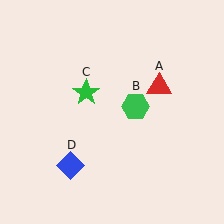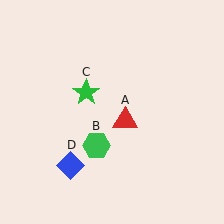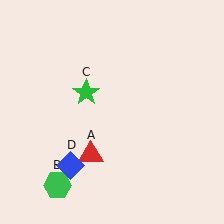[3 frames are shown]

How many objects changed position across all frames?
2 objects changed position: red triangle (object A), green hexagon (object B).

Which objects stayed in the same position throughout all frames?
Green star (object C) and blue diamond (object D) remained stationary.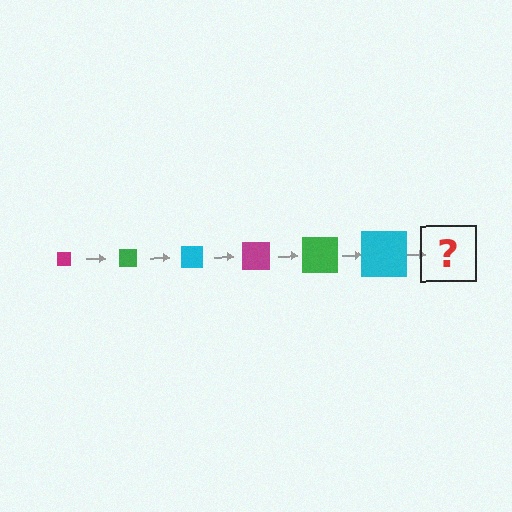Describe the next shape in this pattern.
It should be a magenta square, larger than the previous one.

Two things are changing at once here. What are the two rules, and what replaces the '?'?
The two rules are that the square grows larger each step and the color cycles through magenta, green, and cyan. The '?' should be a magenta square, larger than the previous one.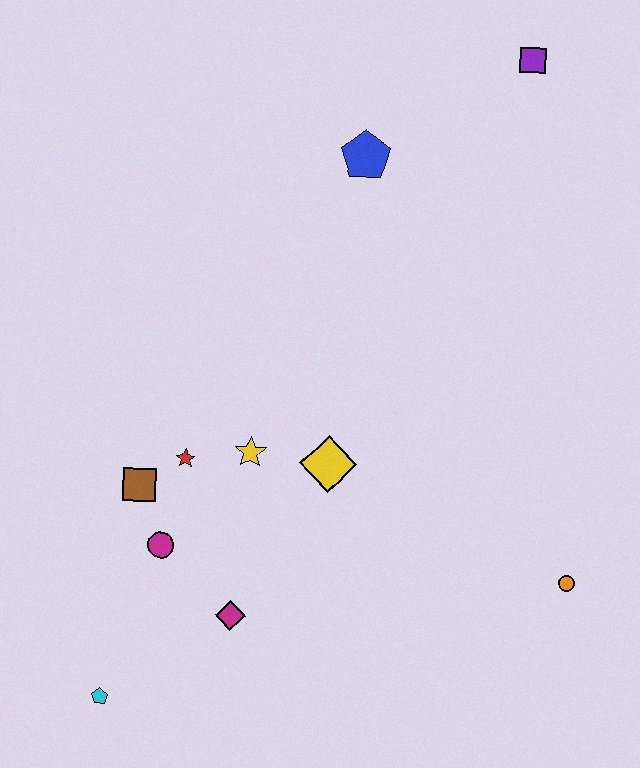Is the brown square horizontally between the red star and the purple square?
No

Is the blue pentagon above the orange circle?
Yes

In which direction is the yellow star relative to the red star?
The yellow star is to the right of the red star.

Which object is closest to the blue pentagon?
The purple square is closest to the blue pentagon.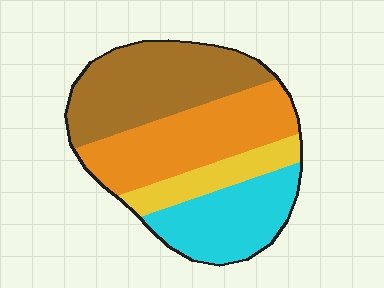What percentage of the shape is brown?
Brown takes up about one third (1/3) of the shape.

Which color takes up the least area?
Yellow, at roughly 15%.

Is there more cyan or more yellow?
Cyan.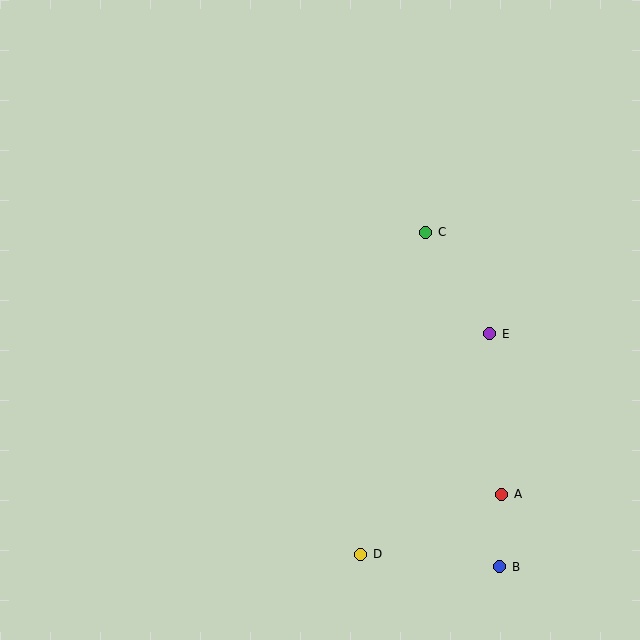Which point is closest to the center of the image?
Point C at (426, 232) is closest to the center.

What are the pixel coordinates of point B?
Point B is at (499, 567).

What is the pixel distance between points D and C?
The distance between D and C is 328 pixels.